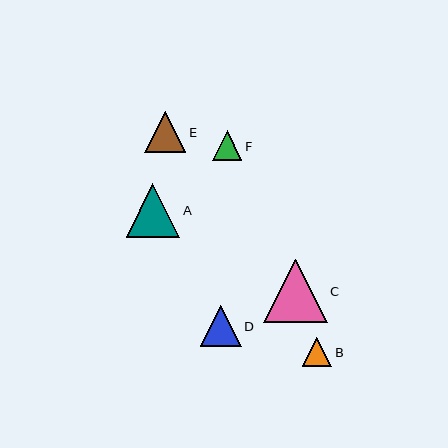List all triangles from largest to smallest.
From largest to smallest: C, A, E, D, F, B.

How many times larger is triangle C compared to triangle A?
Triangle C is approximately 1.2 times the size of triangle A.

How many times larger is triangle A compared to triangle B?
Triangle A is approximately 1.8 times the size of triangle B.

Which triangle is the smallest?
Triangle B is the smallest with a size of approximately 29 pixels.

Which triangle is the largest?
Triangle C is the largest with a size of approximately 63 pixels.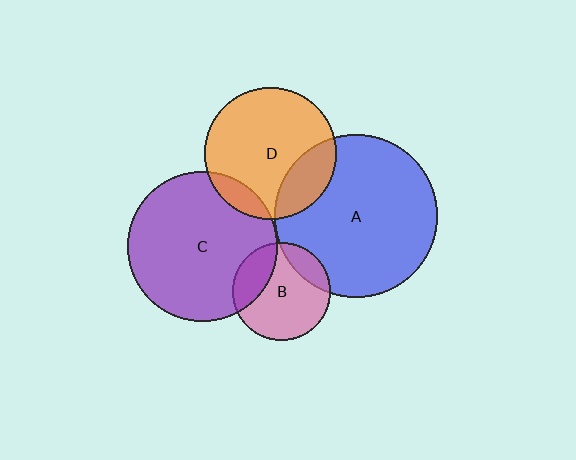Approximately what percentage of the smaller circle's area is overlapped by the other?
Approximately 15%.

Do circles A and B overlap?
Yes.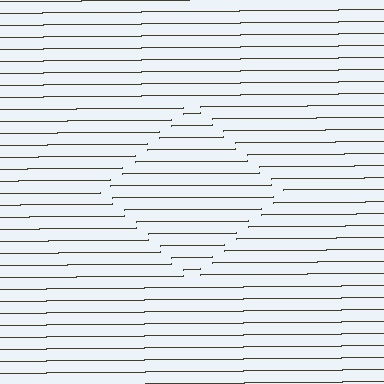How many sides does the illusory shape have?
4 sides — the line-ends trace a square.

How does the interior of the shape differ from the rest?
The interior of the shape contains the same grating, shifted by half a period — the contour is defined by the phase discontinuity where line-ends from the inner and outer gratings abut.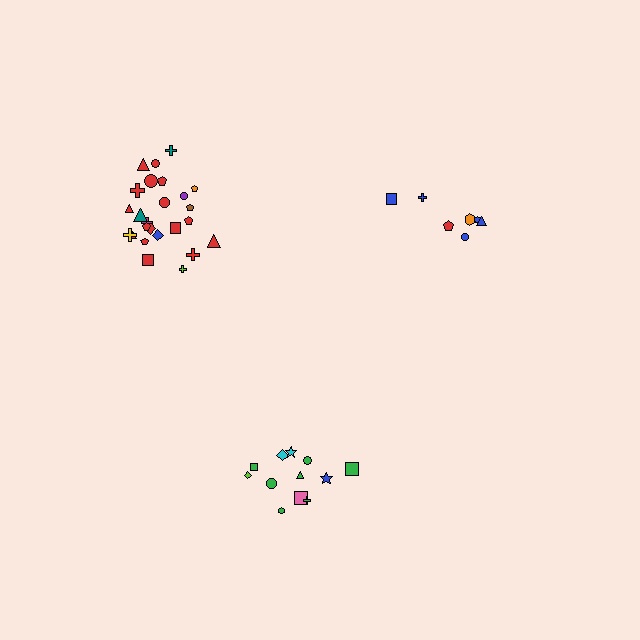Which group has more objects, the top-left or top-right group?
The top-left group.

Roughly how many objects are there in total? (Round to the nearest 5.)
Roughly 45 objects in total.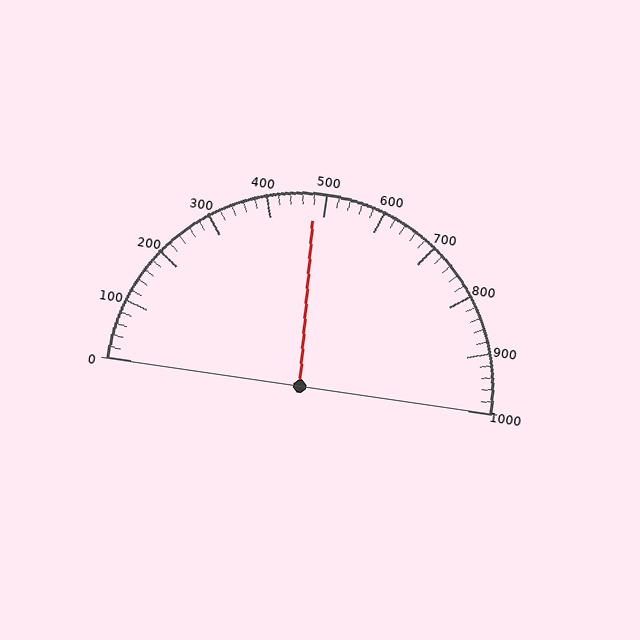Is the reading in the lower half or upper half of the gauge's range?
The reading is in the lower half of the range (0 to 1000).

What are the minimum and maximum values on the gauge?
The gauge ranges from 0 to 1000.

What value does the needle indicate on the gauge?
The needle indicates approximately 480.